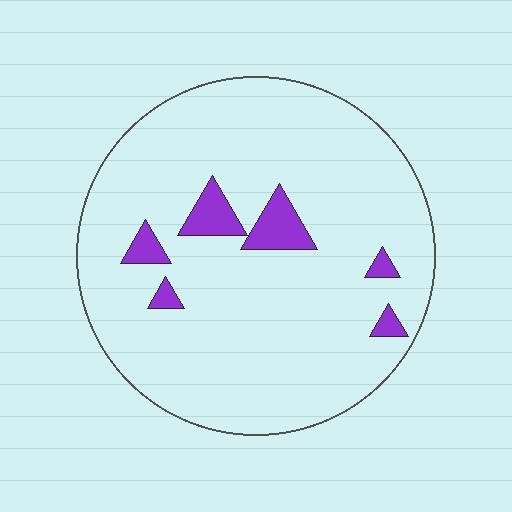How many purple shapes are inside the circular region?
6.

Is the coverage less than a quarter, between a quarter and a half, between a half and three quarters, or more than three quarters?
Less than a quarter.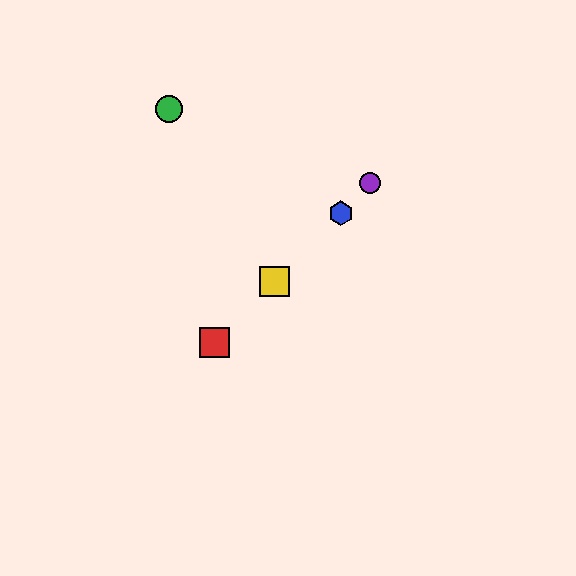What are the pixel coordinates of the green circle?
The green circle is at (169, 109).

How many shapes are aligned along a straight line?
4 shapes (the red square, the blue hexagon, the yellow square, the purple circle) are aligned along a straight line.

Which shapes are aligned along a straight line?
The red square, the blue hexagon, the yellow square, the purple circle are aligned along a straight line.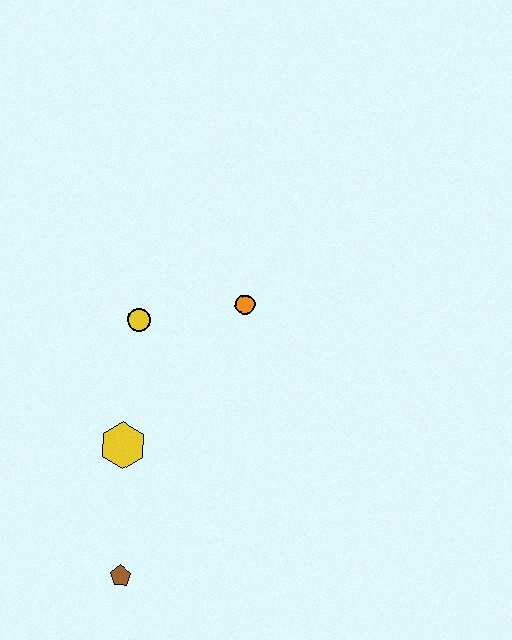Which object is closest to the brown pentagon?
The yellow hexagon is closest to the brown pentagon.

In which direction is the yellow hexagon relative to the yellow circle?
The yellow hexagon is below the yellow circle.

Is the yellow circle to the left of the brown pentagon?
No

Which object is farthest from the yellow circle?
The brown pentagon is farthest from the yellow circle.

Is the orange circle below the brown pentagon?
No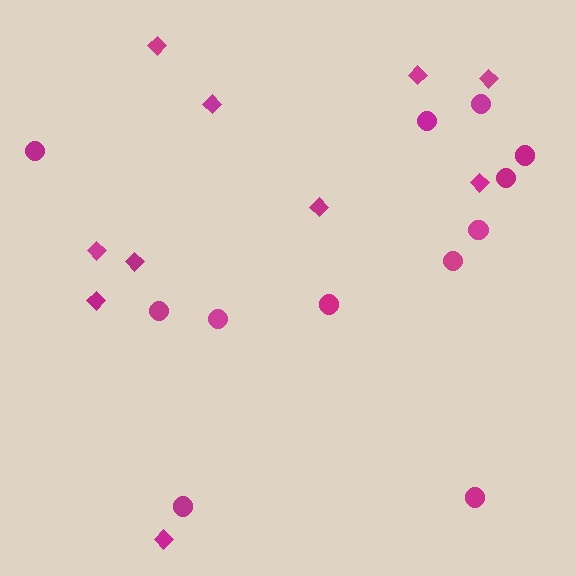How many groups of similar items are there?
There are 2 groups: one group of diamonds (10) and one group of circles (12).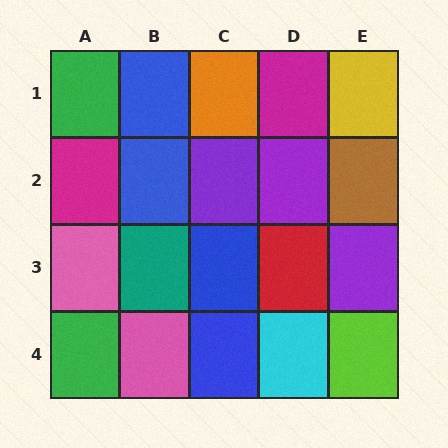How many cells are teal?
1 cell is teal.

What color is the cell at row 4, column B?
Pink.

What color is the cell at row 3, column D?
Red.